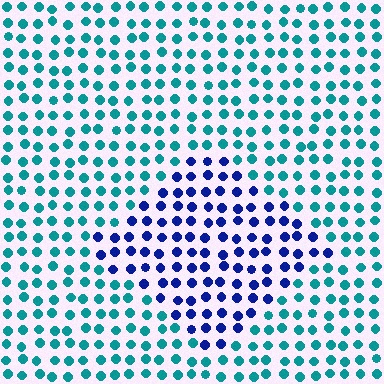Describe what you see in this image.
The image is filled with small teal elements in a uniform arrangement. A diamond-shaped region is visible where the elements are tinted to a slightly different hue, forming a subtle color boundary.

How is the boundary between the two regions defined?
The boundary is defined purely by a slight shift in hue (about 53 degrees). Spacing, size, and orientation are identical on both sides.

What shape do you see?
I see a diamond.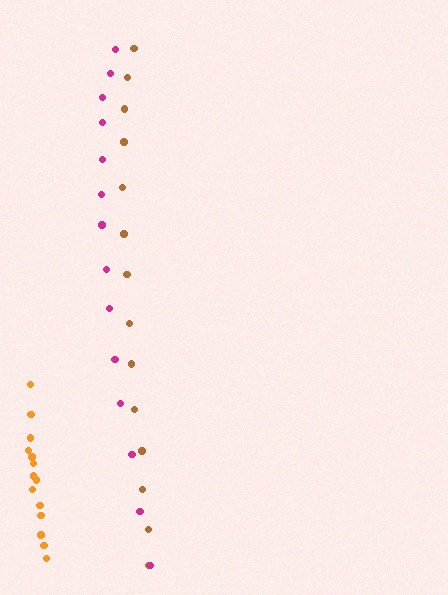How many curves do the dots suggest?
There are 3 distinct paths.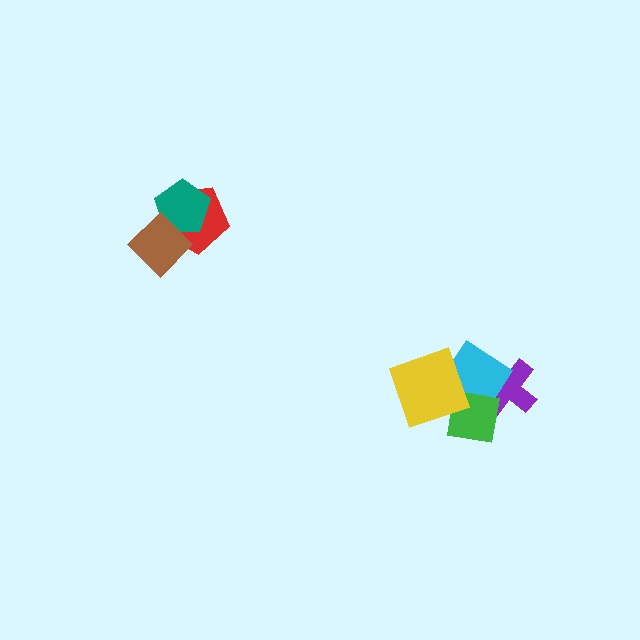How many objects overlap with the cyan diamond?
3 objects overlap with the cyan diamond.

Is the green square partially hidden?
Yes, it is partially covered by another shape.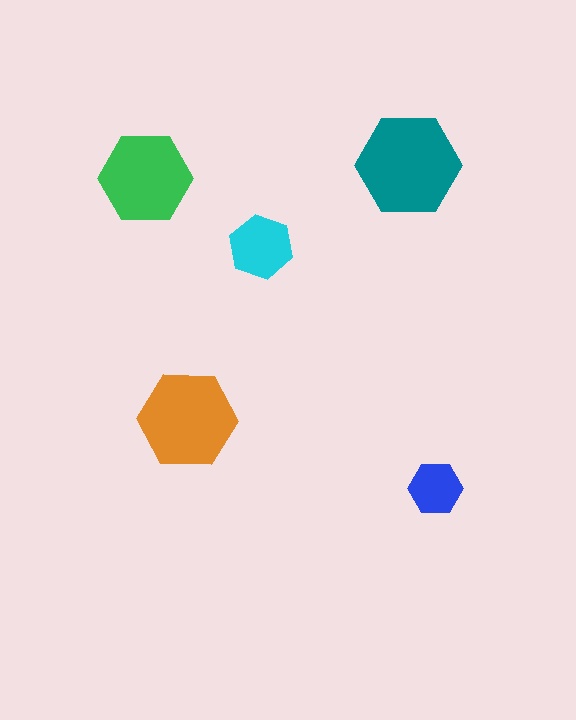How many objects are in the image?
There are 5 objects in the image.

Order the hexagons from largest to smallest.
the teal one, the orange one, the green one, the cyan one, the blue one.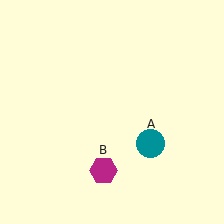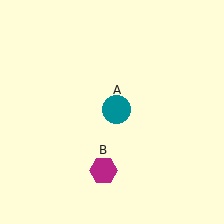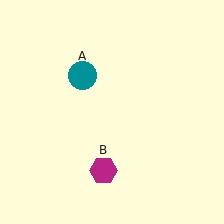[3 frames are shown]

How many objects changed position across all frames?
1 object changed position: teal circle (object A).